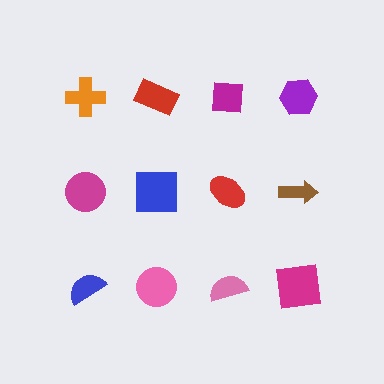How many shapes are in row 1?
4 shapes.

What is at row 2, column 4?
A brown arrow.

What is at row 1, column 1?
An orange cross.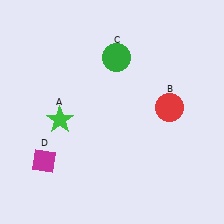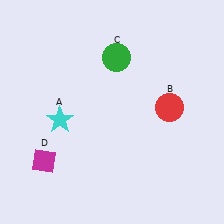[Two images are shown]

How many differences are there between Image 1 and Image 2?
There is 1 difference between the two images.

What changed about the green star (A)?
In Image 1, A is green. In Image 2, it changed to cyan.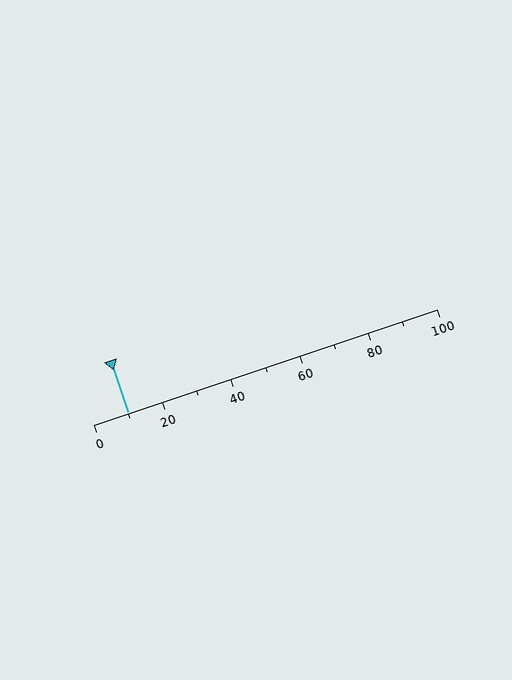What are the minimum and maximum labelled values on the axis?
The axis runs from 0 to 100.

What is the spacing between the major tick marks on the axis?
The major ticks are spaced 20 apart.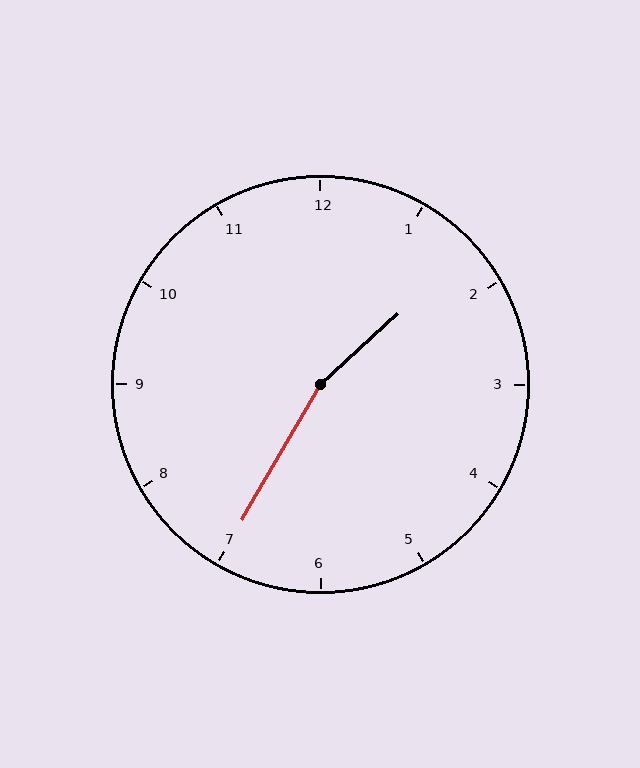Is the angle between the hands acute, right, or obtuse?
It is obtuse.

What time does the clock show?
1:35.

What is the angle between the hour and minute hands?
Approximately 162 degrees.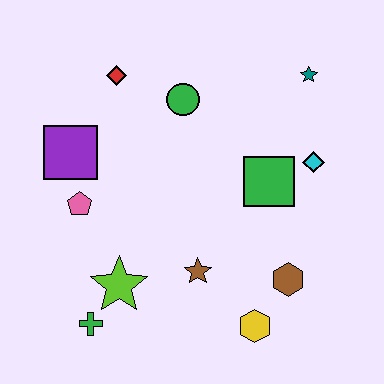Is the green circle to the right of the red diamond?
Yes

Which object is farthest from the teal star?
The green cross is farthest from the teal star.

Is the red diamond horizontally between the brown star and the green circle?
No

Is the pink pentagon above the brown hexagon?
Yes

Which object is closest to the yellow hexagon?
The brown hexagon is closest to the yellow hexagon.